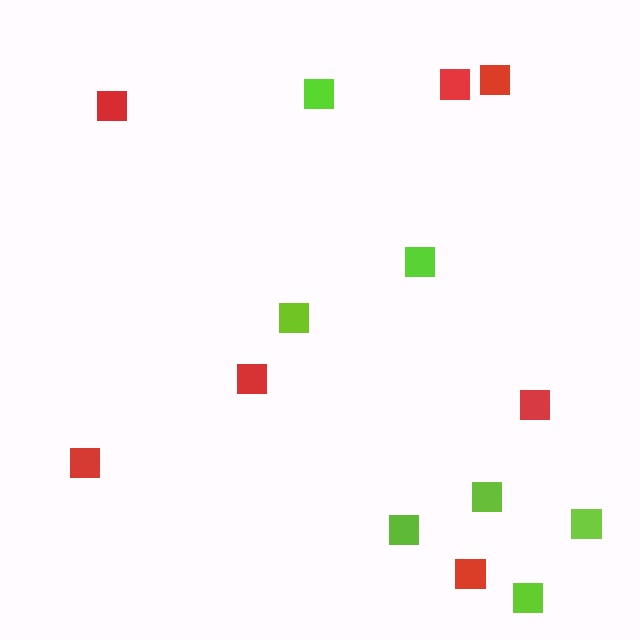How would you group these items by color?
There are 2 groups: one group of lime squares (7) and one group of red squares (7).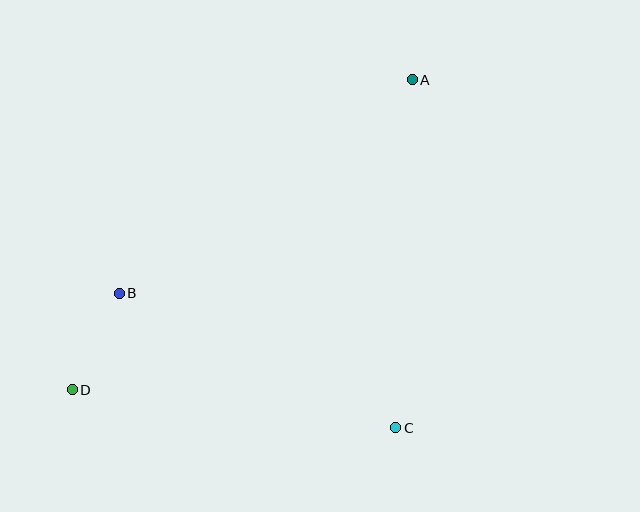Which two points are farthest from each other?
Points A and D are farthest from each other.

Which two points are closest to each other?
Points B and D are closest to each other.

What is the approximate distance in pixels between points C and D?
The distance between C and D is approximately 325 pixels.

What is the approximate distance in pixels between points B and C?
The distance between B and C is approximately 307 pixels.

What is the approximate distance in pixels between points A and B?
The distance between A and B is approximately 362 pixels.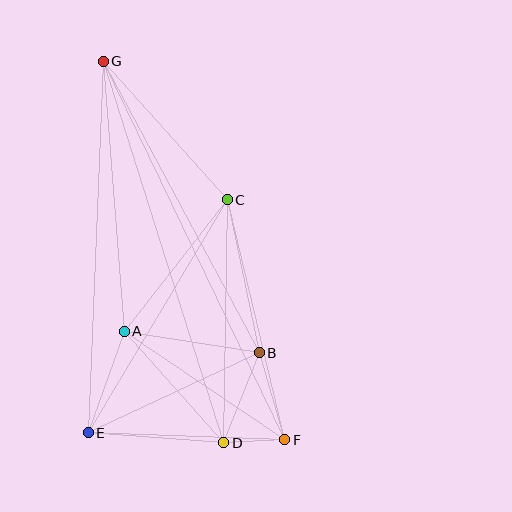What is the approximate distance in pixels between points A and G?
The distance between A and G is approximately 271 pixels.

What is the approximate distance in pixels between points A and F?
The distance between A and F is approximately 194 pixels.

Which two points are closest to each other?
Points D and F are closest to each other.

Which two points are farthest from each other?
Points F and G are farthest from each other.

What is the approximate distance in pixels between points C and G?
The distance between C and G is approximately 186 pixels.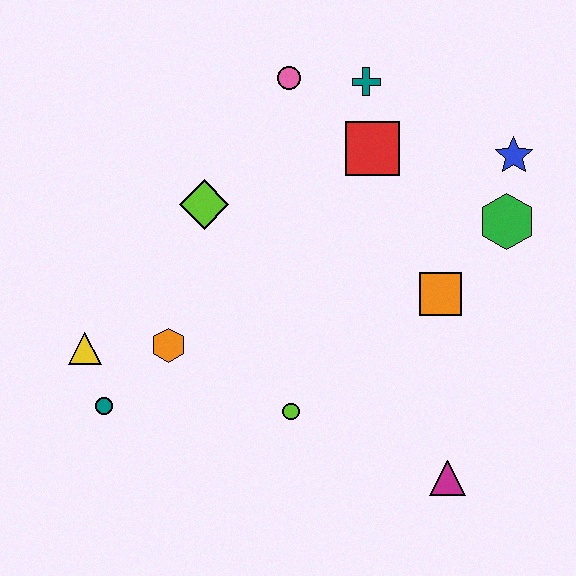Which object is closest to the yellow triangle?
The teal circle is closest to the yellow triangle.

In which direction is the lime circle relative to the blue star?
The lime circle is below the blue star.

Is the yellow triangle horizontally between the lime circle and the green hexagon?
No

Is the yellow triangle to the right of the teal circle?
No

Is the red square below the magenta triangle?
No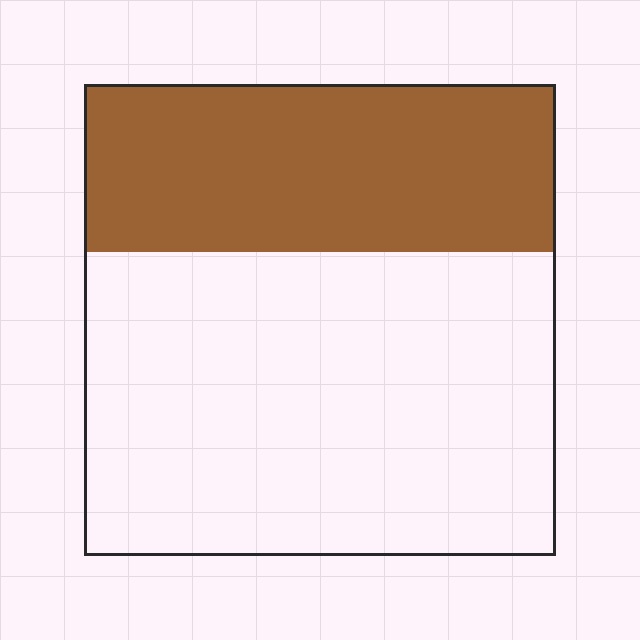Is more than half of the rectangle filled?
No.